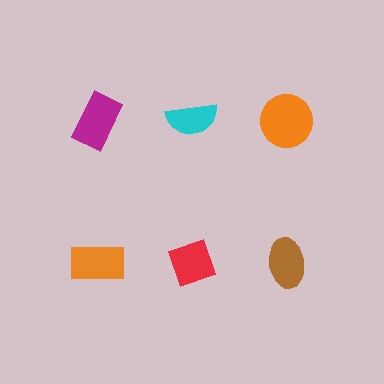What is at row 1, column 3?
An orange circle.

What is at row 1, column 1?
A magenta rectangle.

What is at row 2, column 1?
An orange rectangle.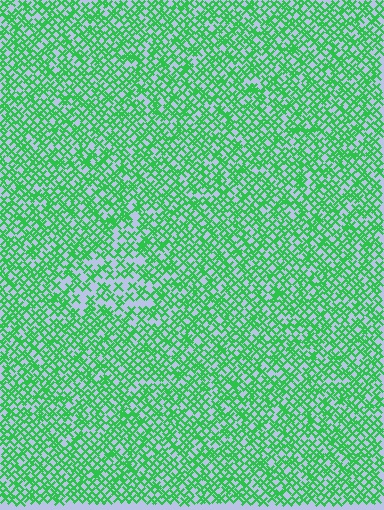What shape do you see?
I see a triangle.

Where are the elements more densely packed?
The elements are more densely packed outside the triangle boundary.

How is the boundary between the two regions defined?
The boundary is defined by a change in element density (approximately 1.6x ratio). All elements are the same color, size, and shape.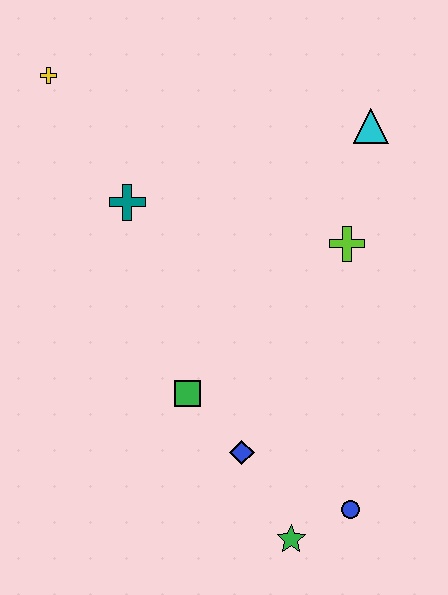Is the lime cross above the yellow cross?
No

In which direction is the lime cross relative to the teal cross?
The lime cross is to the right of the teal cross.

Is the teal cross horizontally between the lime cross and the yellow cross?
Yes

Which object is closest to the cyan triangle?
The lime cross is closest to the cyan triangle.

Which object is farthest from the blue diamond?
The yellow cross is farthest from the blue diamond.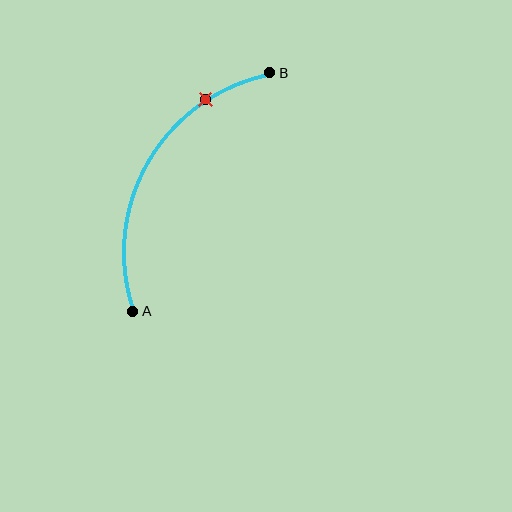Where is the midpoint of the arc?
The arc midpoint is the point on the curve farthest from the straight line joining A and B. It sits to the left of that line.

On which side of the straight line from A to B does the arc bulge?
The arc bulges to the left of the straight line connecting A and B.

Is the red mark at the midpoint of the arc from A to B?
No. The red mark lies on the arc but is closer to endpoint B. The arc midpoint would be at the point on the curve equidistant along the arc from both A and B.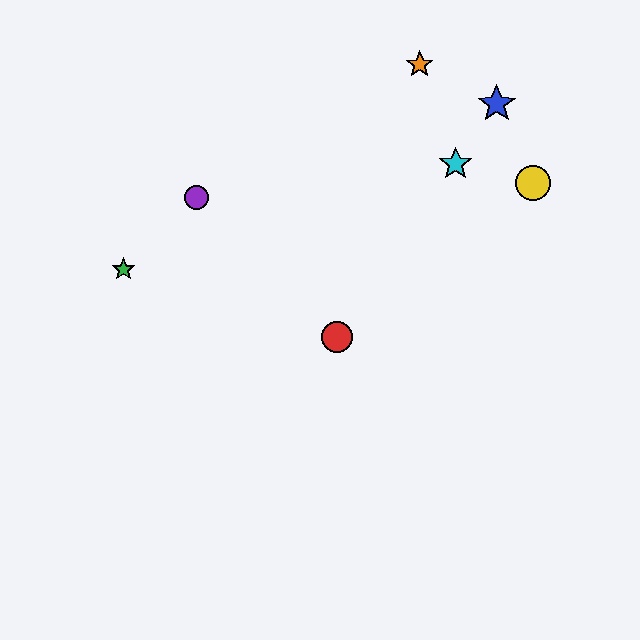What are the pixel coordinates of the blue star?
The blue star is at (497, 104).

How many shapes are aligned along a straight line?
3 shapes (the red circle, the blue star, the cyan star) are aligned along a straight line.